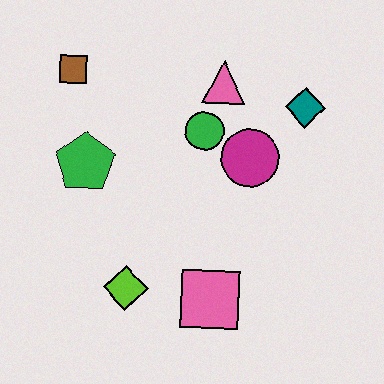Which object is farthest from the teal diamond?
The lime diamond is farthest from the teal diamond.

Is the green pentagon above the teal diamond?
No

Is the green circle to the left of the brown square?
No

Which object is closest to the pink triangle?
The green circle is closest to the pink triangle.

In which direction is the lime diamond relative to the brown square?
The lime diamond is below the brown square.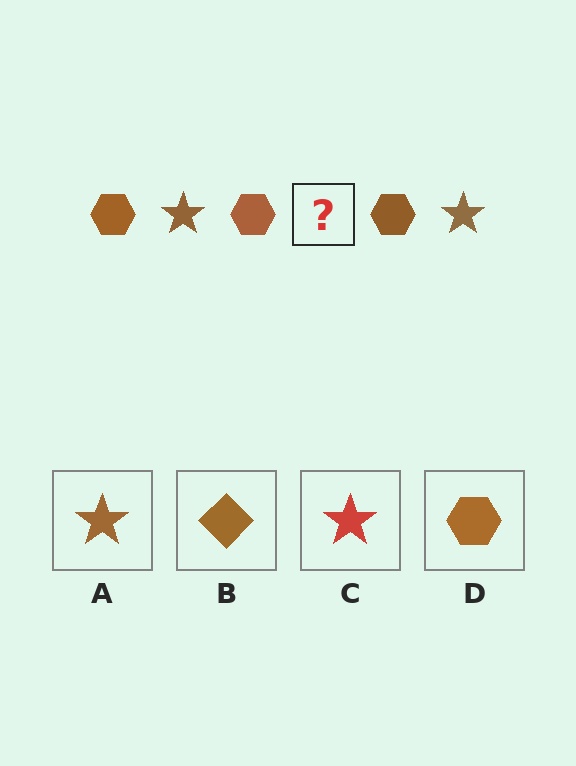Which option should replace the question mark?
Option A.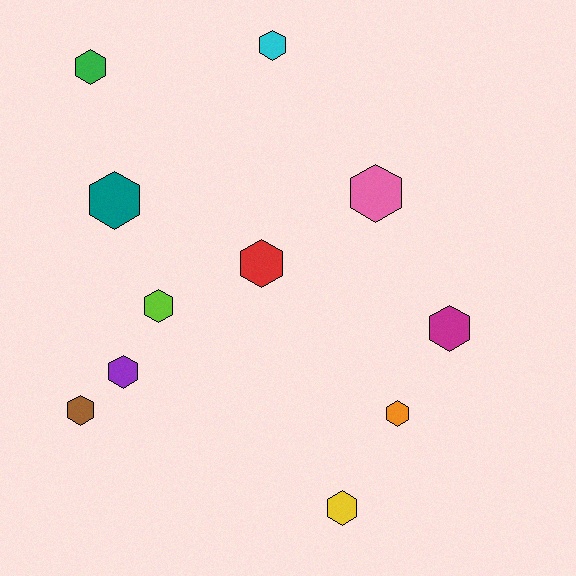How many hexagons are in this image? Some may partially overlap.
There are 11 hexagons.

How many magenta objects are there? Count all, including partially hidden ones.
There is 1 magenta object.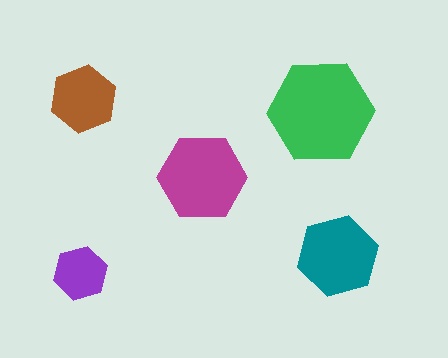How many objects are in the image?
There are 5 objects in the image.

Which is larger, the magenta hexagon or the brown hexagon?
The magenta one.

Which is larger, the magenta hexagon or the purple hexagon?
The magenta one.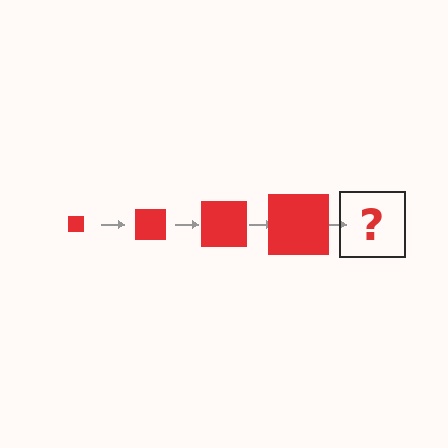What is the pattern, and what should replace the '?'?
The pattern is that the square gets progressively larger each step. The '?' should be a red square, larger than the previous one.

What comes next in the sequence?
The next element should be a red square, larger than the previous one.